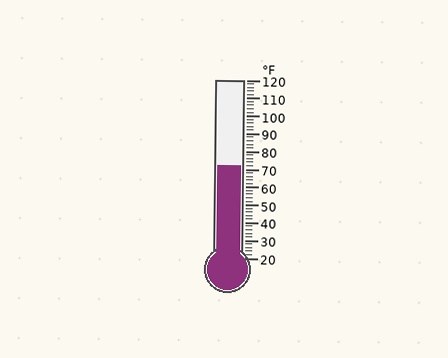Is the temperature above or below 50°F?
The temperature is above 50°F.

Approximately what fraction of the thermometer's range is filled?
The thermometer is filled to approximately 50% of its range.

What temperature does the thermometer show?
The thermometer shows approximately 72°F.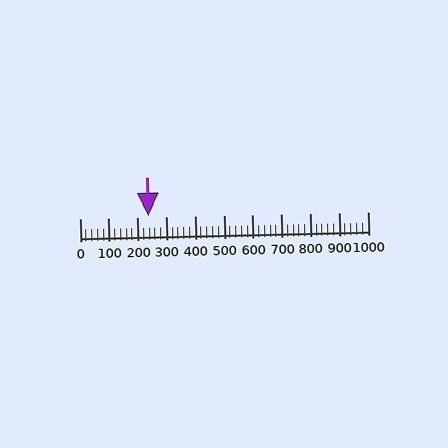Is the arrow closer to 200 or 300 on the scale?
The arrow is closer to 200.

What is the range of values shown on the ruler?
The ruler shows values from 0 to 1000.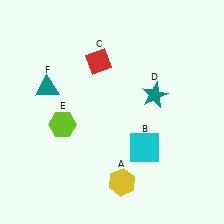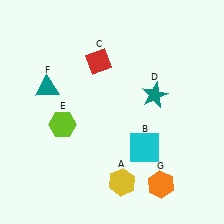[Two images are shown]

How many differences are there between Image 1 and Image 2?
There is 1 difference between the two images.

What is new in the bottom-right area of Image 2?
An orange hexagon (G) was added in the bottom-right area of Image 2.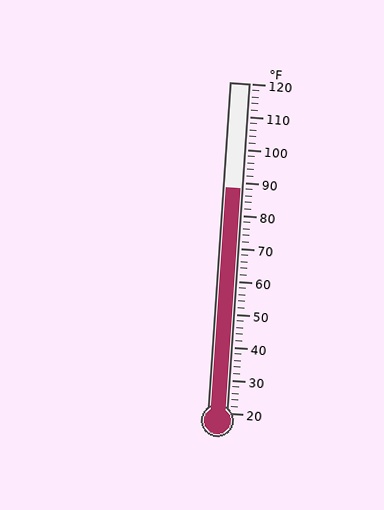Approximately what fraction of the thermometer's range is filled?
The thermometer is filled to approximately 70% of its range.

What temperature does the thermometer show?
The thermometer shows approximately 88°F.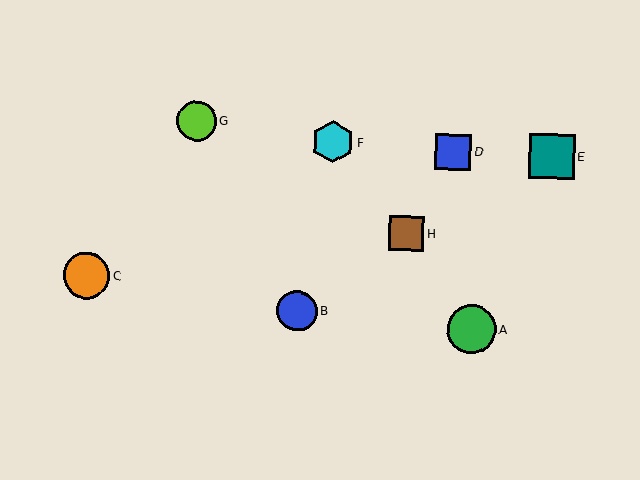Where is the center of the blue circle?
The center of the blue circle is at (297, 311).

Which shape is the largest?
The green circle (labeled A) is the largest.